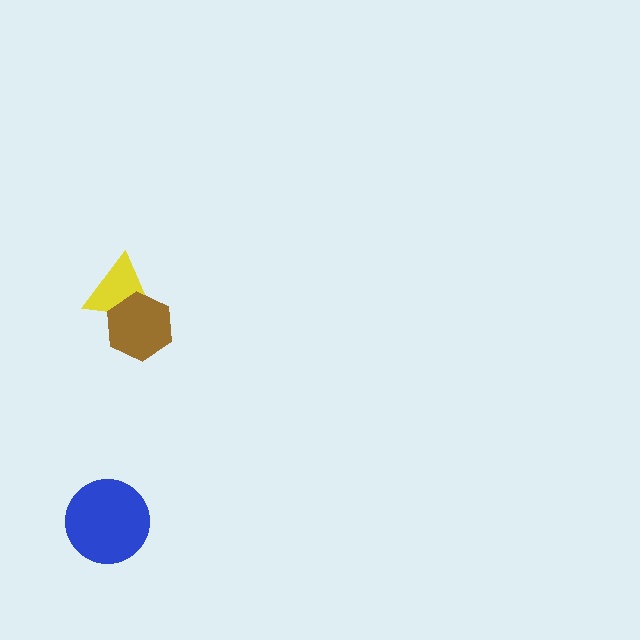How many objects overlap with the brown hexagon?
1 object overlaps with the brown hexagon.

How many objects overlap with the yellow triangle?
1 object overlaps with the yellow triangle.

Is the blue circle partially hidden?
No, no other shape covers it.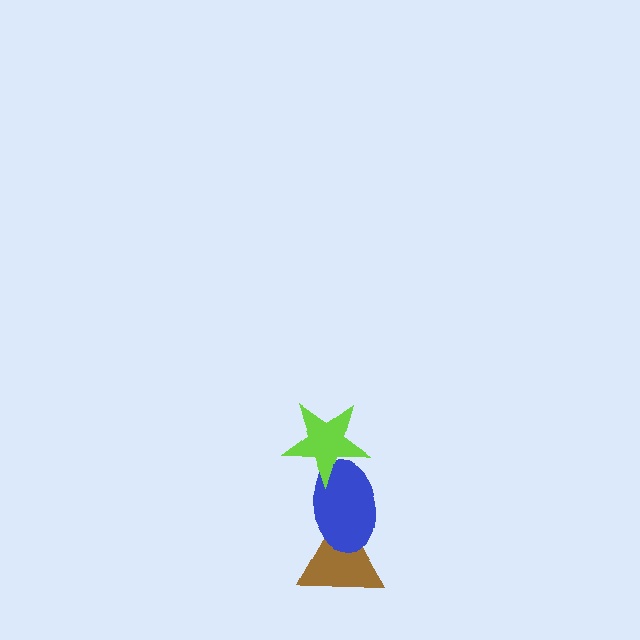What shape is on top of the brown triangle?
The blue ellipse is on top of the brown triangle.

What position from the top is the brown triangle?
The brown triangle is 3rd from the top.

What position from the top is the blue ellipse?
The blue ellipse is 2nd from the top.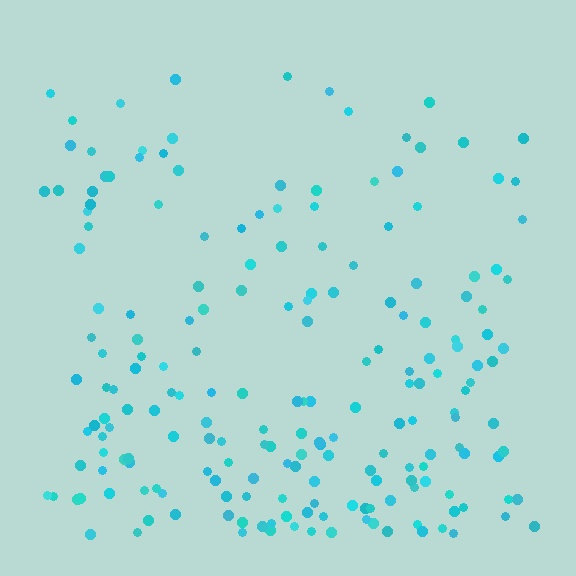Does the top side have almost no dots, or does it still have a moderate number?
Still a moderate number, just noticeably fewer than the bottom.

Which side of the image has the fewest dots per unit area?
The top.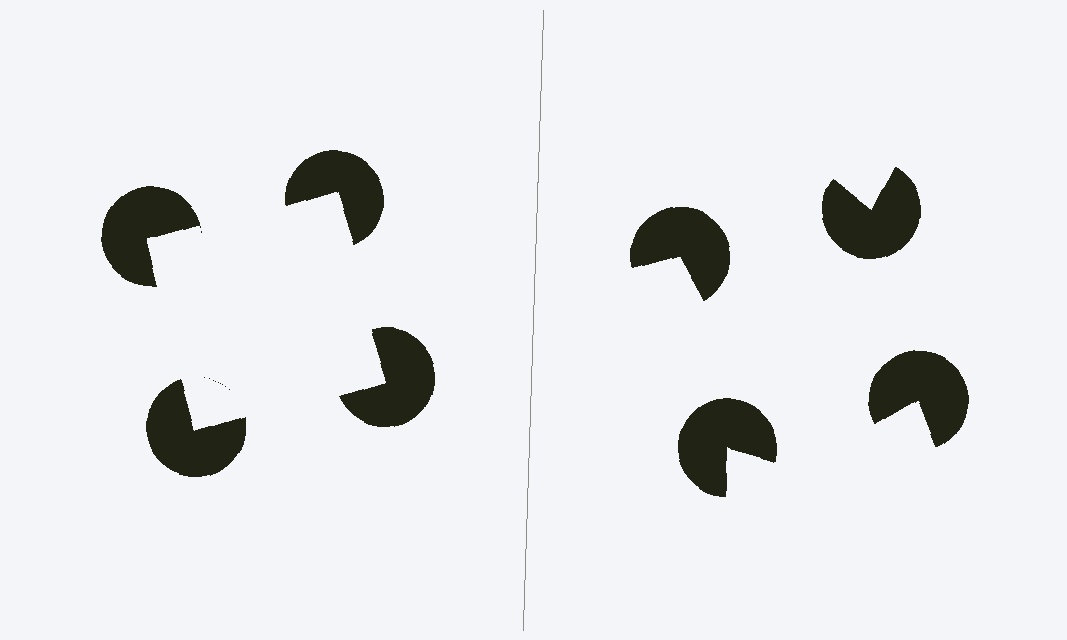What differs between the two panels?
The pac-man discs are positioned identically on both sides; only the wedge orientations differ. On the left they align to a square; on the right they are misaligned.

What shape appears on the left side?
An illusory square.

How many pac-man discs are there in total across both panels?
8 — 4 on each side.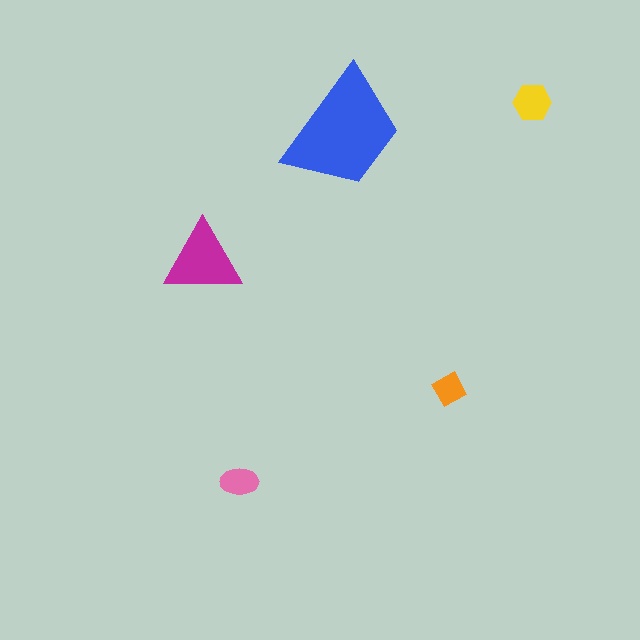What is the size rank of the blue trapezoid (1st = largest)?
1st.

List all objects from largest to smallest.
The blue trapezoid, the magenta triangle, the yellow hexagon, the pink ellipse, the orange square.